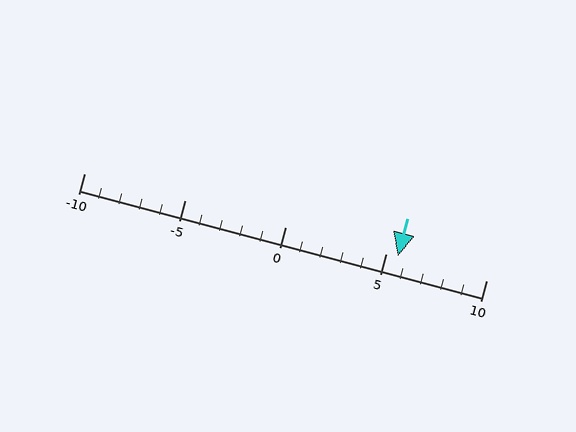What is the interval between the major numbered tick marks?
The major tick marks are spaced 5 units apart.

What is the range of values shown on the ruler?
The ruler shows values from -10 to 10.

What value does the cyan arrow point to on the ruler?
The cyan arrow points to approximately 6.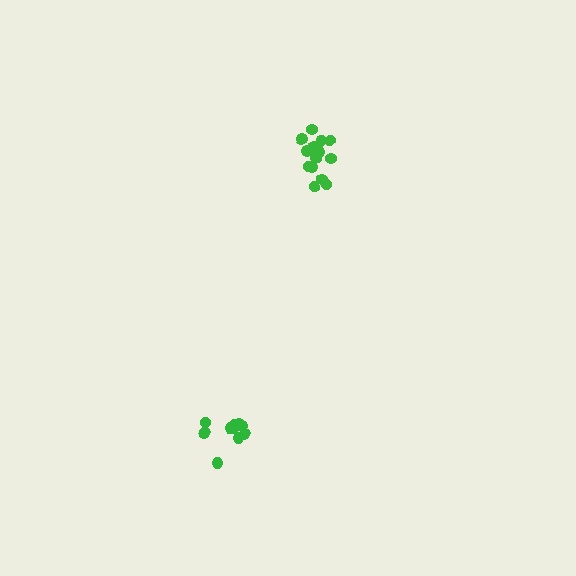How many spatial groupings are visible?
There are 2 spatial groupings.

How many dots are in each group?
Group 1: 11 dots, Group 2: 14 dots (25 total).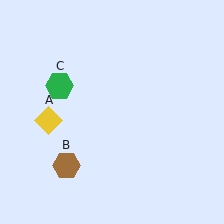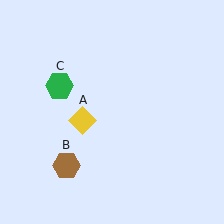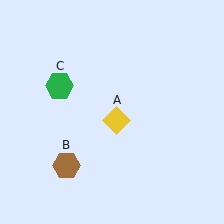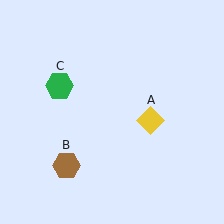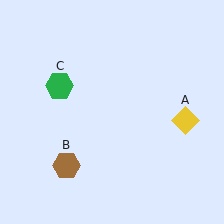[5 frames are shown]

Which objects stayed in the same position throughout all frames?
Brown hexagon (object B) and green hexagon (object C) remained stationary.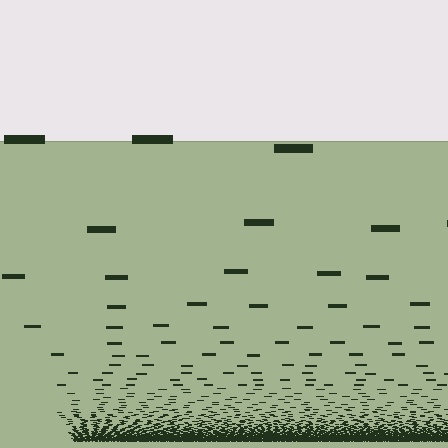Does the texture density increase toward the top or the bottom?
Density increases toward the bottom.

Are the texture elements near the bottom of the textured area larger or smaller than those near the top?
Smaller. The gradient is inverted — elements near the bottom are smaller and denser.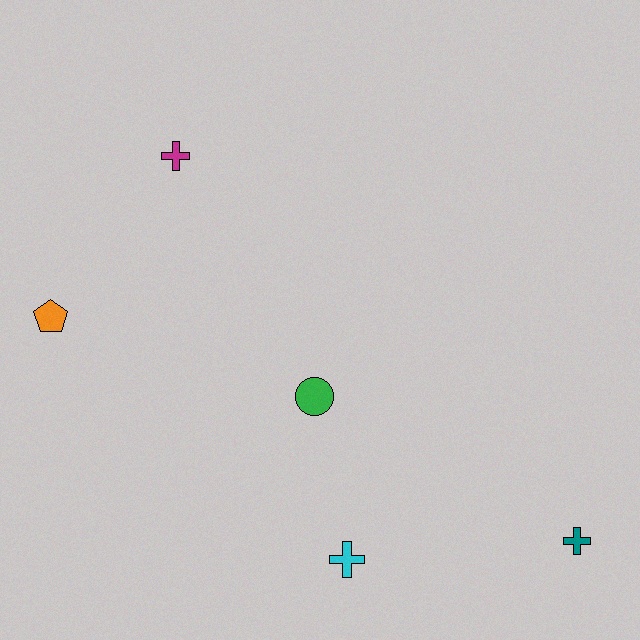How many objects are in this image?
There are 5 objects.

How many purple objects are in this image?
There are no purple objects.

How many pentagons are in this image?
There is 1 pentagon.